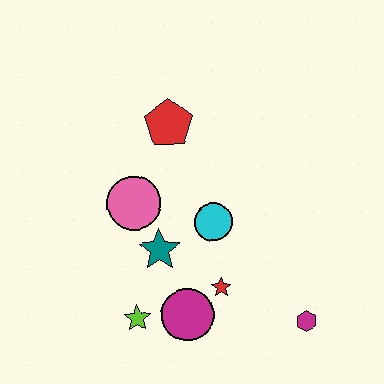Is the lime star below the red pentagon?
Yes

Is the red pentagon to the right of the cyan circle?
No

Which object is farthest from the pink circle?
The magenta hexagon is farthest from the pink circle.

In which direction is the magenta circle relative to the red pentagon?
The magenta circle is below the red pentagon.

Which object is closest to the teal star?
The pink circle is closest to the teal star.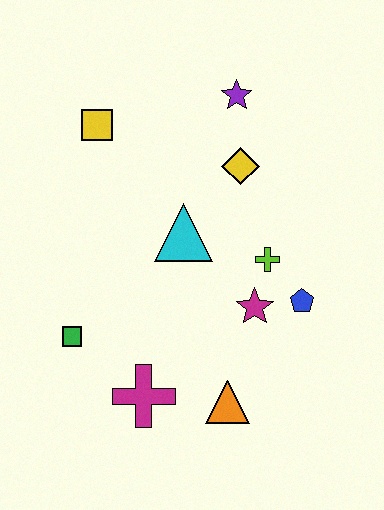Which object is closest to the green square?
The magenta cross is closest to the green square.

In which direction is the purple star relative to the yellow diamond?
The purple star is above the yellow diamond.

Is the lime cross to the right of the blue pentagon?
No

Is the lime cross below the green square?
No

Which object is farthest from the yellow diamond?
The magenta cross is farthest from the yellow diamond.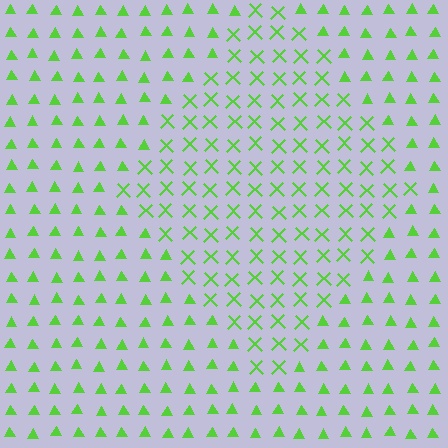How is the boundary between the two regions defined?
The boundary is defined by a change in element shape: X marks inside vs. triangles outside. All elements share the same color and spacing.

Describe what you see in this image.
The image is filled with small lime elements arranged in a uniform grid. A diamond-shaped region contains X marks, while the surrounding area contains triangles. The boundary is defined purely by the change in element shape.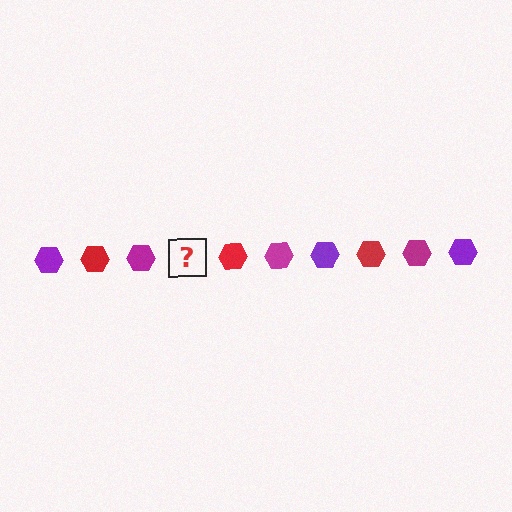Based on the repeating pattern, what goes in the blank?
The blank should be a purple hexagon.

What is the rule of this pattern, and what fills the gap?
The rule is that the pattern cycles through purple, red, magenta hexagons. The gap should be filled with a purple hexagon.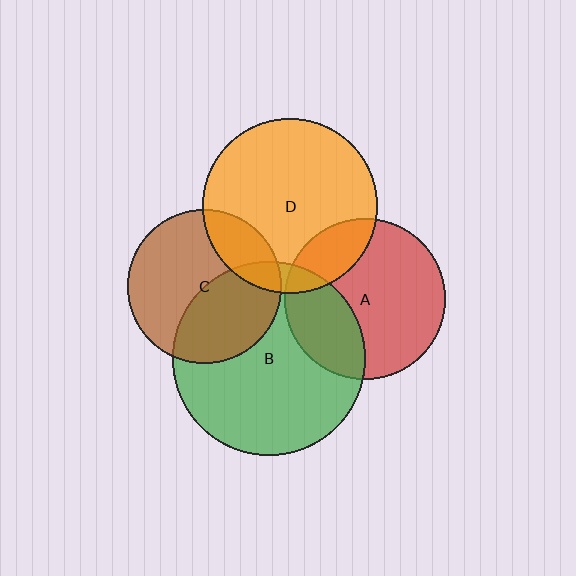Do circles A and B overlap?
Yes.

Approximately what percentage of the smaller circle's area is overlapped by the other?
Approximately 30%.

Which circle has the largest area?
Circle B (green).